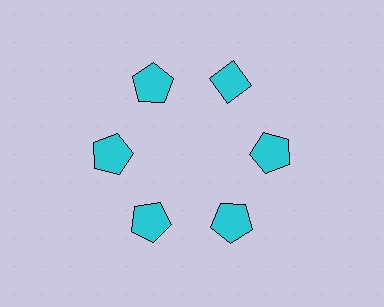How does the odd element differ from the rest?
It has a different shape: diamond instead of pentagon.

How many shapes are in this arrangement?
There are 6 shapes arranged in a ring pattern.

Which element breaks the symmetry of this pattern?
The cyan diamond at roughly the 1 o'clock position breaks the symmetry. All other shapes are cyan pentagons.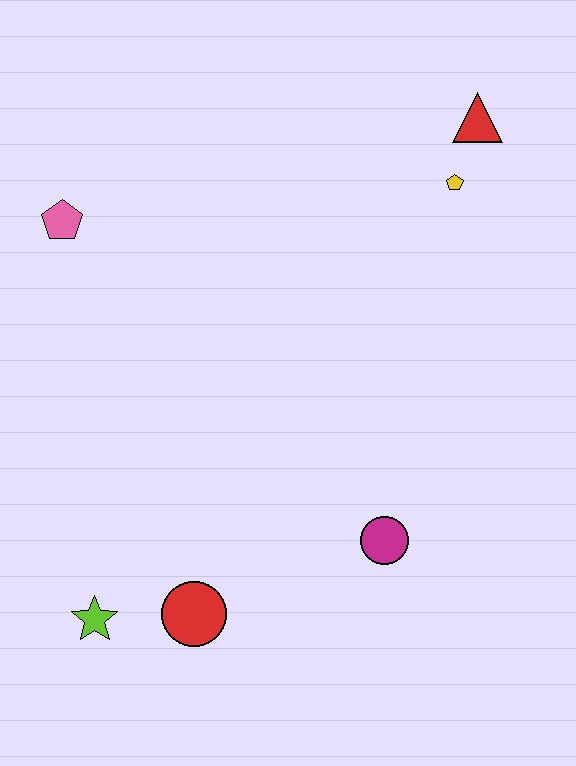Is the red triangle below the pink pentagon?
No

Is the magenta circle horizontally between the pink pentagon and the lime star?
No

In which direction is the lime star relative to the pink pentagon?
The lime star is below the pink pentagon.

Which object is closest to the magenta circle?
The red circle is closest to the magenta circle.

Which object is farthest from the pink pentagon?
The magenta circle is farthest from the pink pentagon.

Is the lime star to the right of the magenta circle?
No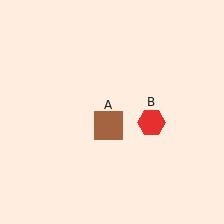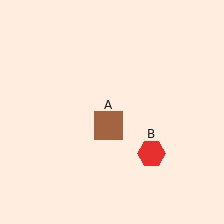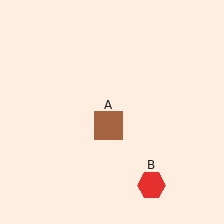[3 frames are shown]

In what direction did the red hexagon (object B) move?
The red hexagon (object B) moved down.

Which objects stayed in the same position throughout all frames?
Brown square (object A) remained stationary.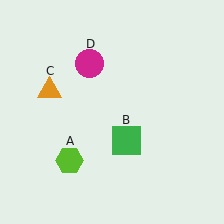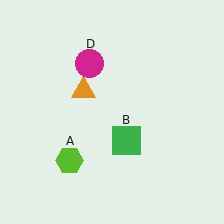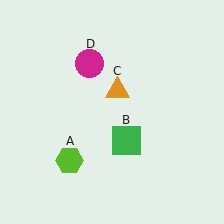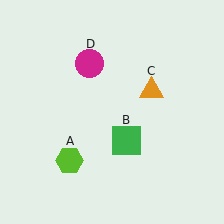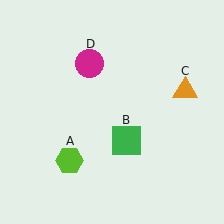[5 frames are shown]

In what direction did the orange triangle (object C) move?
The orange triangle (object C) moved right.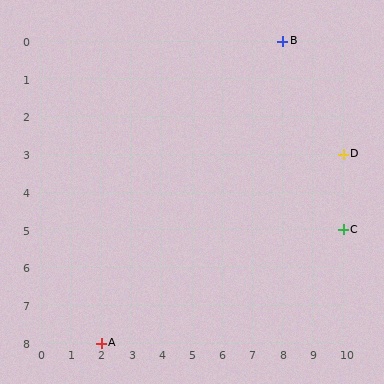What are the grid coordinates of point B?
Point B is at grid coordinates (8, 0).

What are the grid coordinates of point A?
Point A is at grid coordinates (2, 8).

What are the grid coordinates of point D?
Point D is at grid coordinates (10, 3).